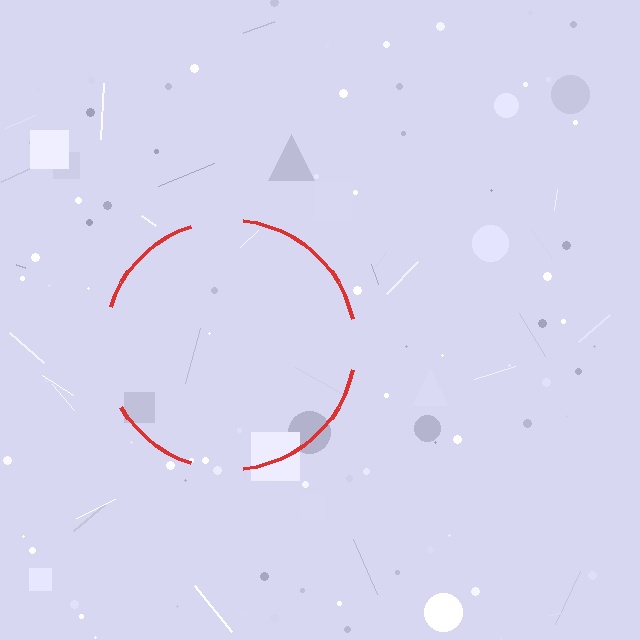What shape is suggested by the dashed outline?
The dashed outline suggests a circle.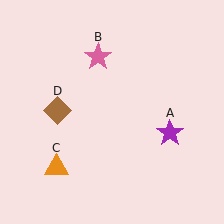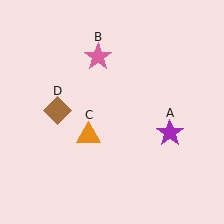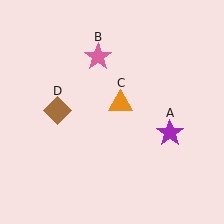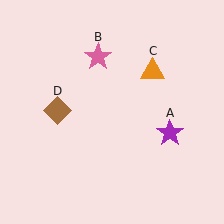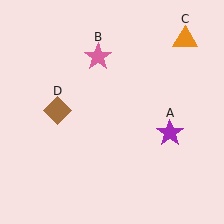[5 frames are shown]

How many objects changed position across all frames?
1 object changed position: orange triangle (object C).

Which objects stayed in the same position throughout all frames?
Purple star (object A) and pink star (object B) and brown diamond (object D) remained stationary.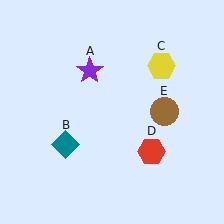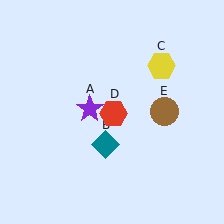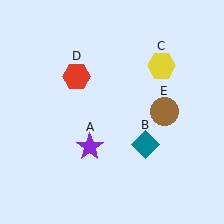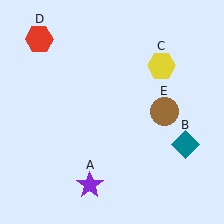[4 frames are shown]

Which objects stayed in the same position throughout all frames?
Yellow hexagon (object C) and brown circle (object E) remained stationary.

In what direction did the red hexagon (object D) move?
The red hexagon (object D) moved up and to the left.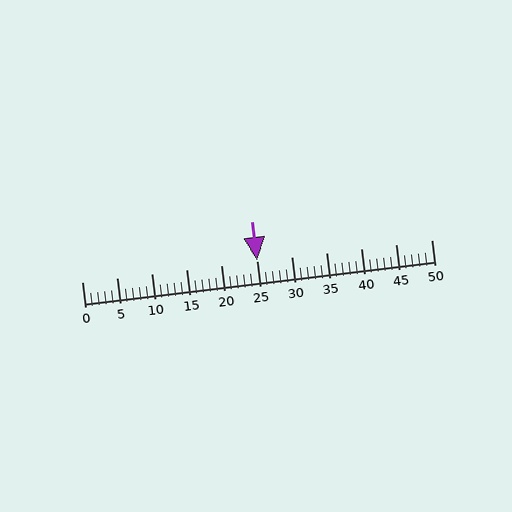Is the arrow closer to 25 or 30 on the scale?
The arrow is closer to 25.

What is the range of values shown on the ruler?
The ruler shows values from 0 to 50.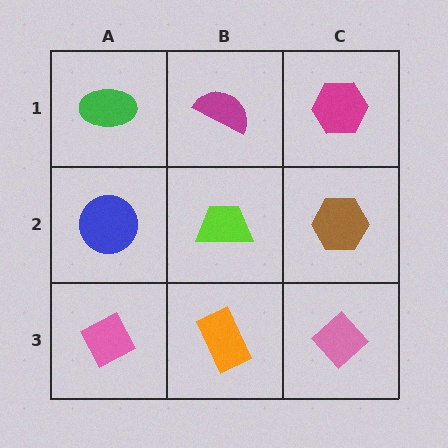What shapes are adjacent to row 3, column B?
A lime trapezoid (row 2, column B), a pink diamond (row 3, column A), a pink diamond (row 3, column C).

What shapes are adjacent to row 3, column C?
A brown hexagon (row 2, column C), an orange rectangle (row 3, column B).